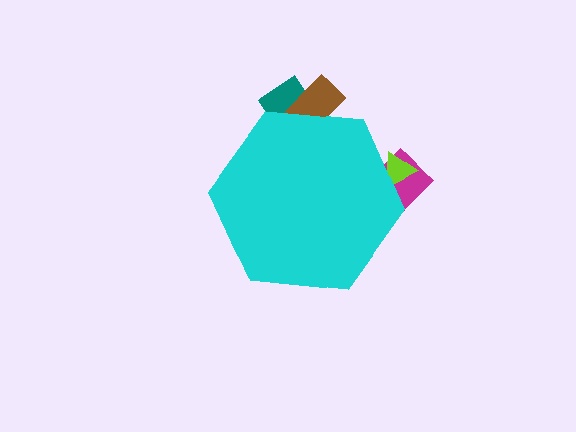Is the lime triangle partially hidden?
Yes, the lime triangle is partially hidden behind the cyan hexagon.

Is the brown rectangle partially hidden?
Yes, the brown rectangle is partially hidden behind the cyan hexagon.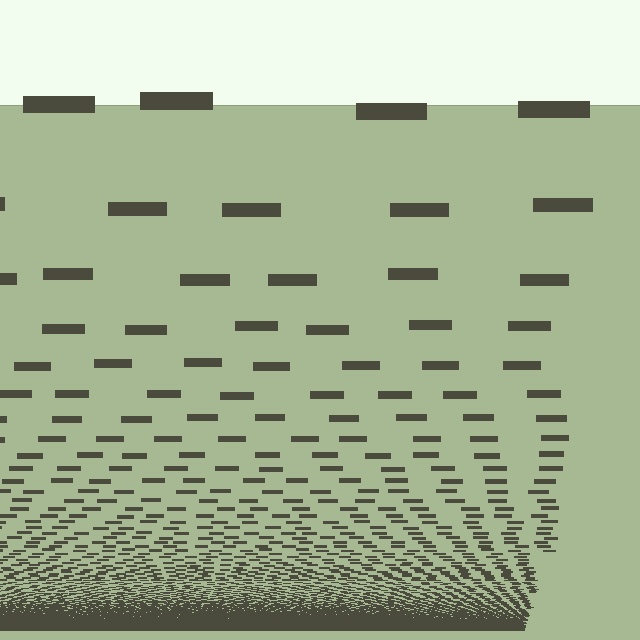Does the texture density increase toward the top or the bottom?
Density increases toward the bottom.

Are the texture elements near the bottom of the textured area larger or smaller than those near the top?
Smaller. The gradient is inverted — elements near the bottom are smaller and denser.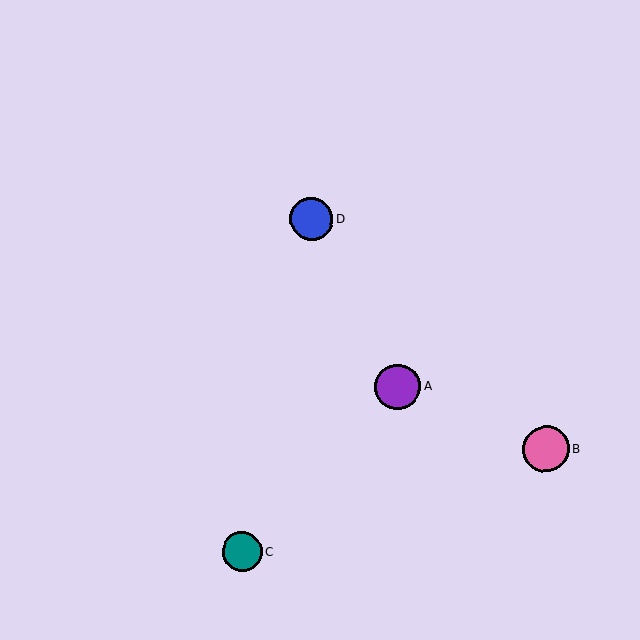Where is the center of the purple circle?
The center of the purple circle is at (398, 387).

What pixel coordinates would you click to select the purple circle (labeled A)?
Click at (398, 387) to select the purple circle A.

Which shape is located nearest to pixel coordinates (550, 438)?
The pink circle (labeled B) at (546, 449) is nearest to that location.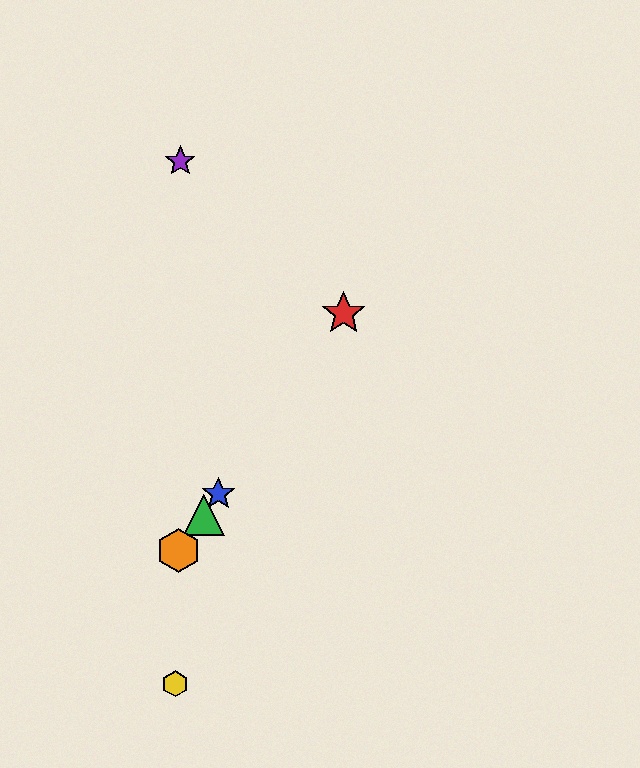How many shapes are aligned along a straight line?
4 shapes (the red star, the blue star, the green triangle, the orange hexagon) are aligned along a straight line.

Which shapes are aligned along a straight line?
The red star, the blue star, the green triangle, the orange hexagon are aligned along a straight line.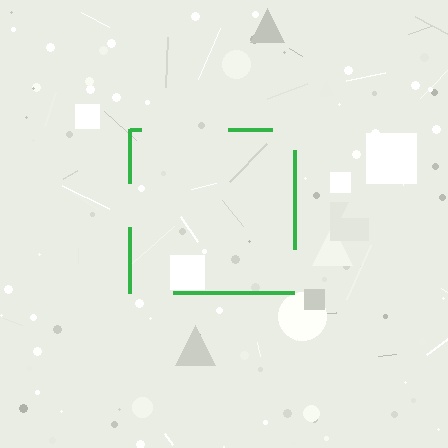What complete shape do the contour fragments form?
The contour fragments form a square.